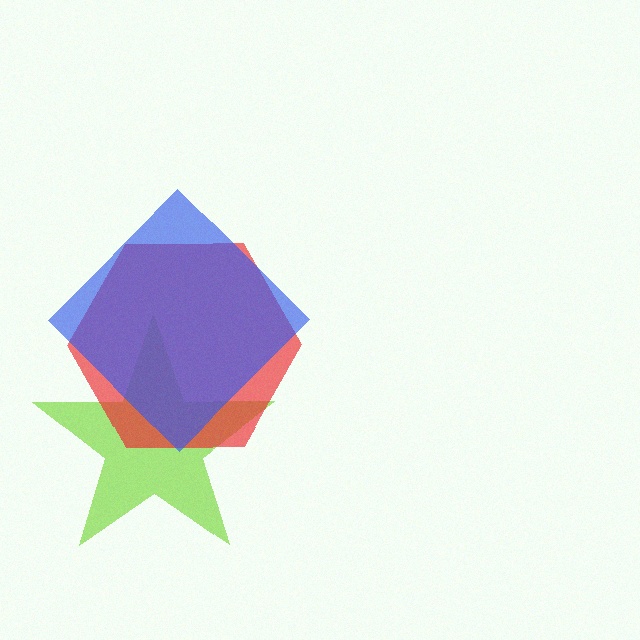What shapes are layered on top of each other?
The layered shapes are: a lime star, a red hexagon, a blue diamond.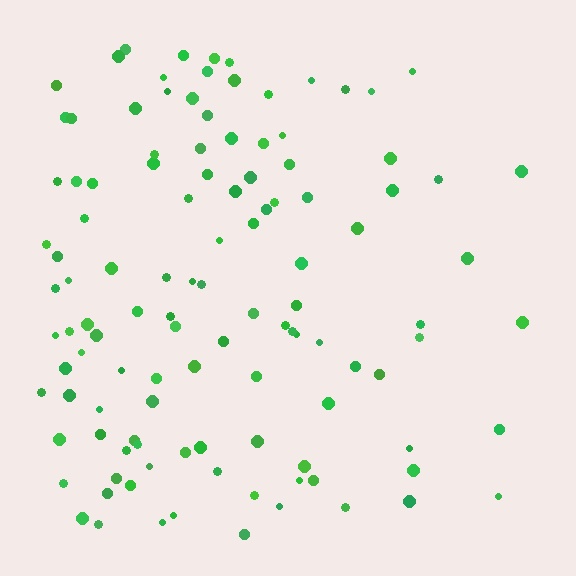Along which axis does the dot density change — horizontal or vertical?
Horizontal.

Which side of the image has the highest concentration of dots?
The left.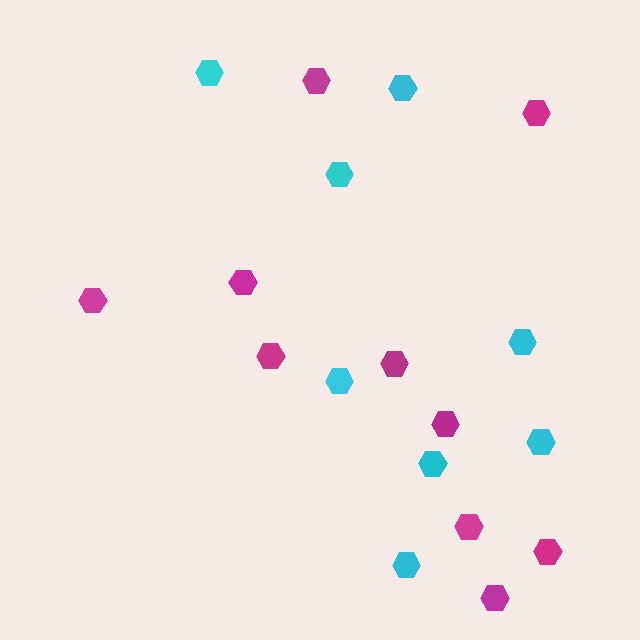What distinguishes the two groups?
There are 2 groups: one group of magenta hexagons (10) and one group of cyan hexagons (8).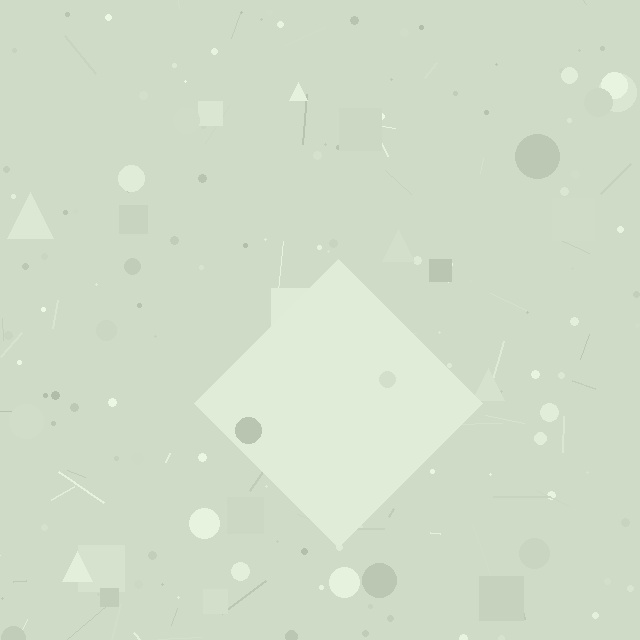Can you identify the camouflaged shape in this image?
The camouflaged shape is a diamond.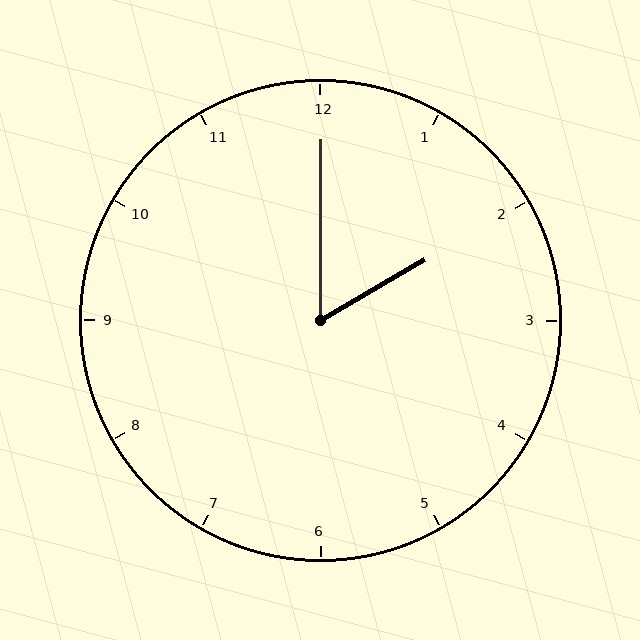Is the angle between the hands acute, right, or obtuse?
It is acute.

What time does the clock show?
2:00.